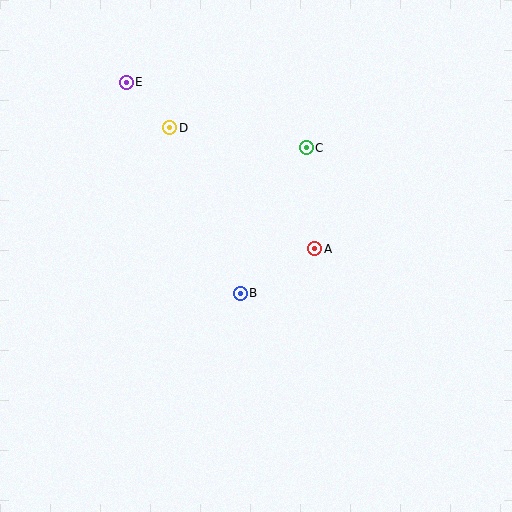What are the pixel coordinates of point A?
Point A is at (315, 249).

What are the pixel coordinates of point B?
Point B is at (240, 293).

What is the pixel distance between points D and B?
The distance between D and B is 180 pixels.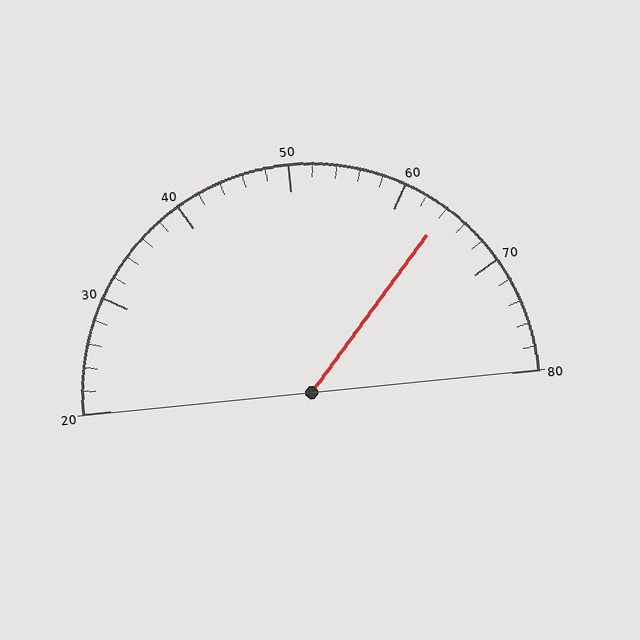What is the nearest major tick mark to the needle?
The nearest major tick mark is 60.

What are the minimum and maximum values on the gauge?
The gauge ranges from 20 to 80.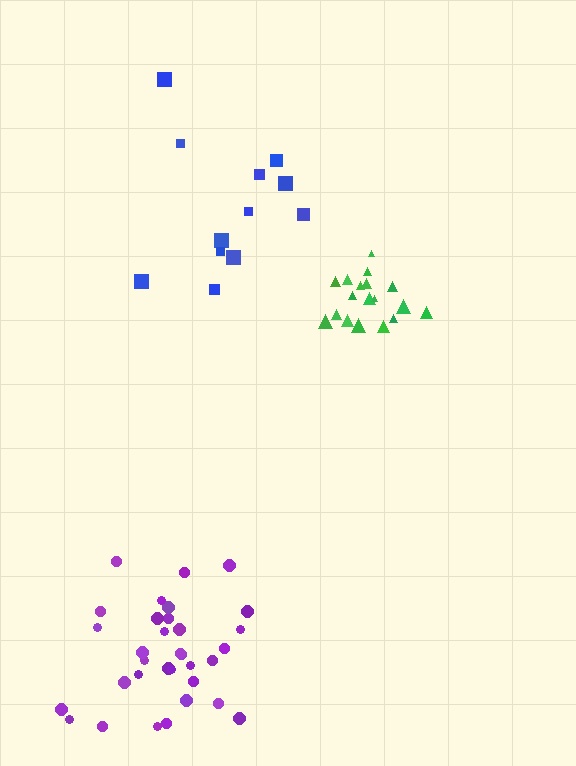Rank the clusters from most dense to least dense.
green, purple, blue.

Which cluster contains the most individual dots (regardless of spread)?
Purple (34).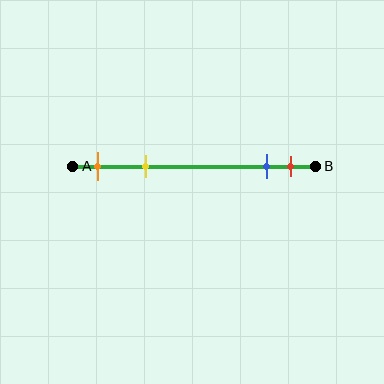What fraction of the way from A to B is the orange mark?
The orange mark is approximately 10% (0.1) of the way from A to B.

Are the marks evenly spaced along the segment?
No, the marks are not evenly spaced.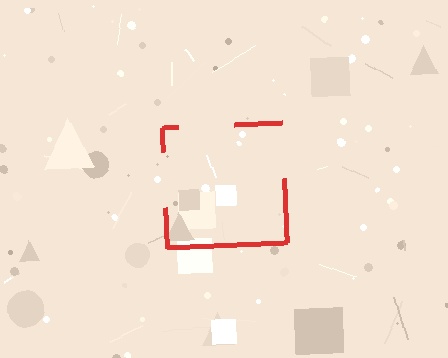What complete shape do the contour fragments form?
The contour fragments form a square.